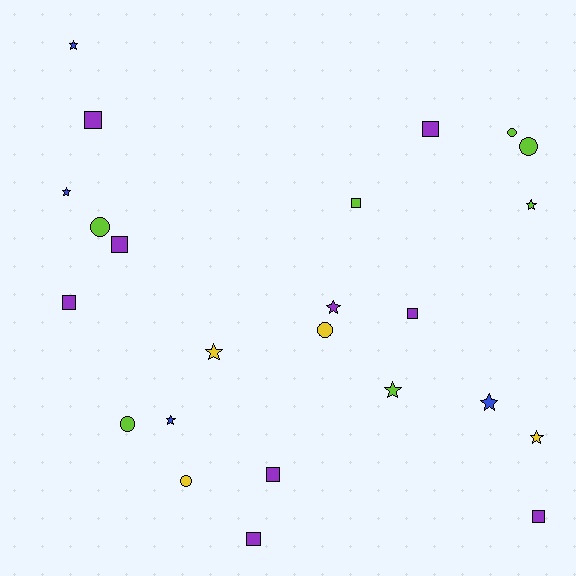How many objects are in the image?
There are 24 objects.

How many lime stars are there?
There are 2 lime stars.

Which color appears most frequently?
Purple, with 9 objects.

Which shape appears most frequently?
Star, with 9 objects.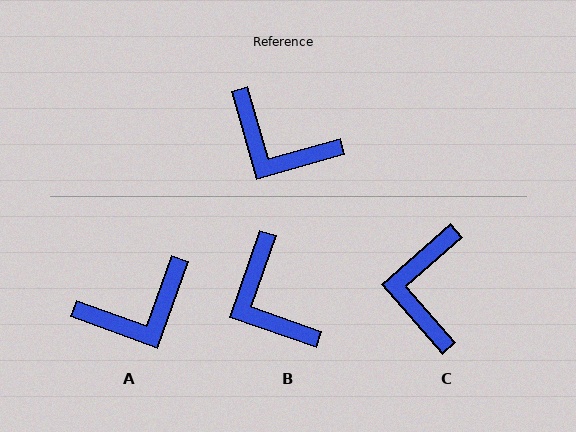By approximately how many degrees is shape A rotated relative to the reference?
Approximately 55 degrees counter-clockwise.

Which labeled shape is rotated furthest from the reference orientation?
C, about 65 degrees away.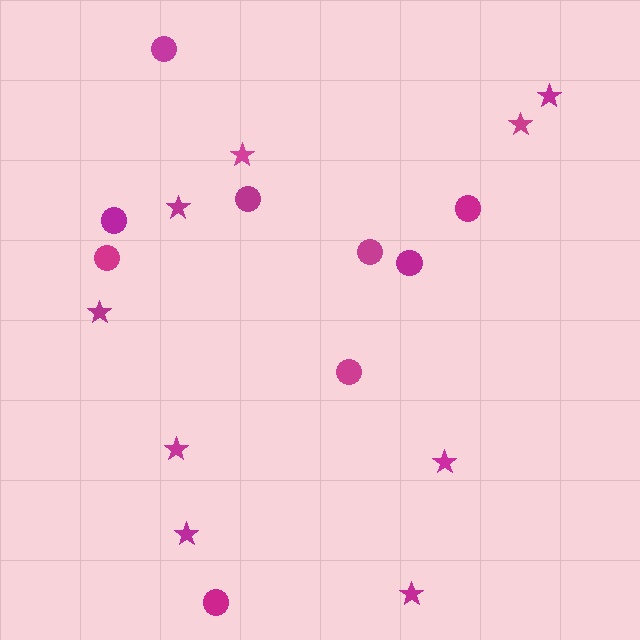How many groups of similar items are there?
There are 2 groups: one group of circles (9) and one group of stars (9).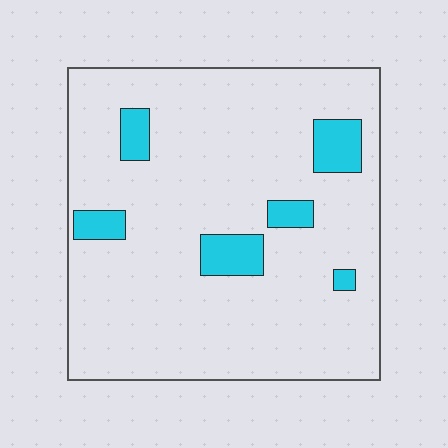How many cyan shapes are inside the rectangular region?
6.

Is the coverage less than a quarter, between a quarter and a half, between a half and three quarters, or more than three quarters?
Less than a quarter.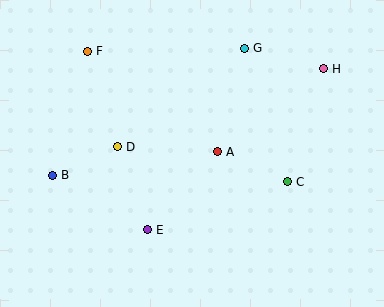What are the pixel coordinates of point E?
Point E is at (147, 230).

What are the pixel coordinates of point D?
Point D is at (117, 147).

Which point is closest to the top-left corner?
Point F is closest to the top-left corner.